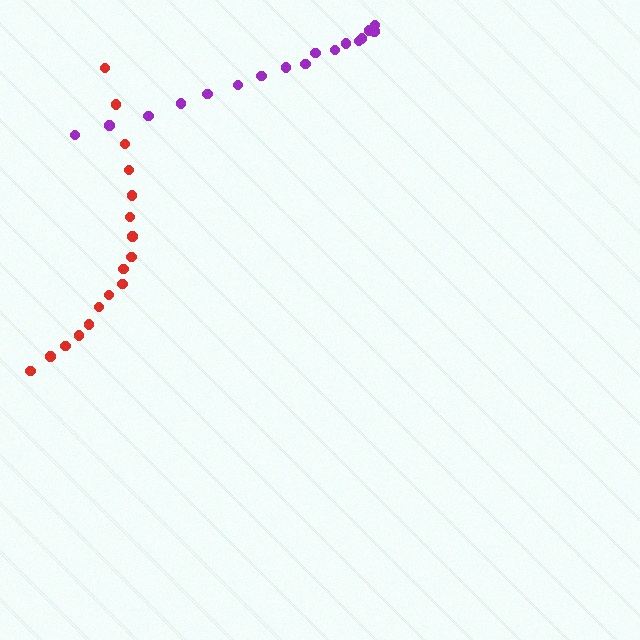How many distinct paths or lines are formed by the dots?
There are 2 distinct paths.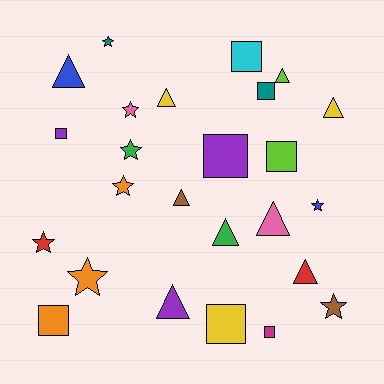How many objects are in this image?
There are 25 objects.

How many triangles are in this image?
There are 9 triangles.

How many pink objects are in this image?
There are 2 pink objects.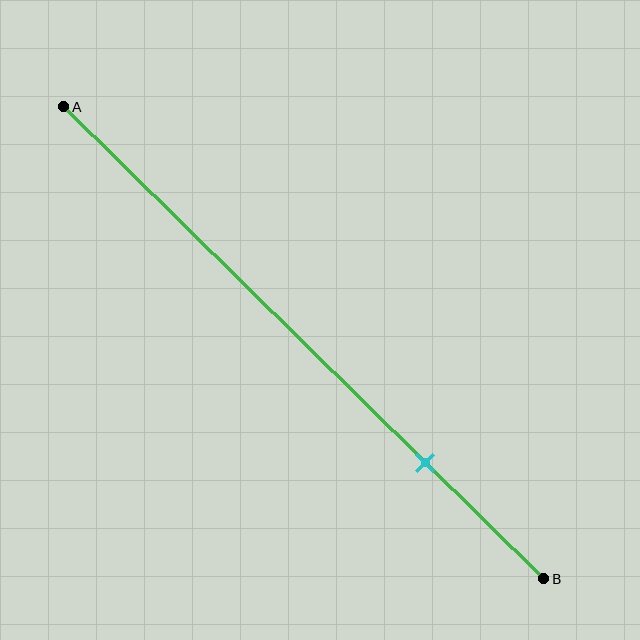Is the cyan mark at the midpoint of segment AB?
No, the mark is at about 75% from A, not at the 50% midpoint.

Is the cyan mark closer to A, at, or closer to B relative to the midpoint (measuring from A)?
The cyan mark is closer to point B than the midpoint of segment AB.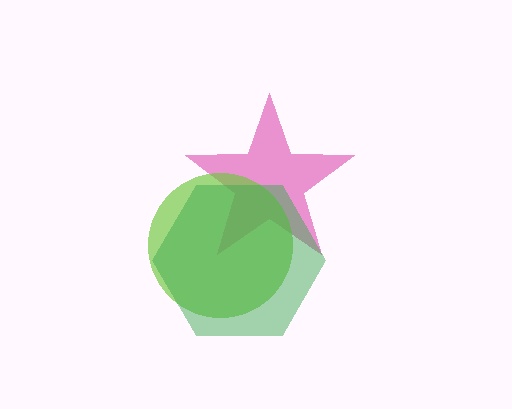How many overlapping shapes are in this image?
There are 3 overlapping shapes in the image.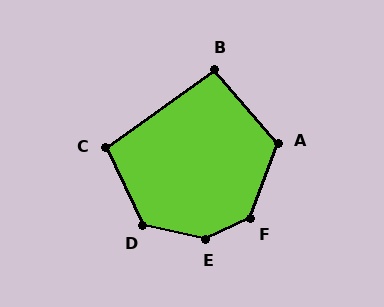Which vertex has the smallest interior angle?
B, at approximately 95 degrees.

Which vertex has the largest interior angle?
E, at approximately 142 degrees.